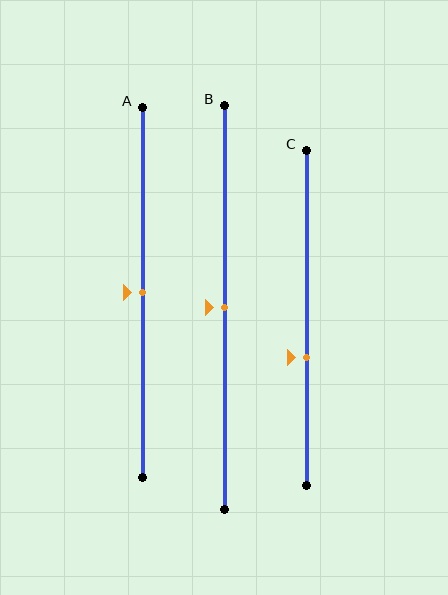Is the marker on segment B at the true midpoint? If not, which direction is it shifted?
Yes, the marker on segment B is at the true midpoint.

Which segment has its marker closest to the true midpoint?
Segment A has its marker closest to the true midpoint.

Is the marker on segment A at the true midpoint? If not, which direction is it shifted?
Yes, the marker on segment A is at the true midpoint.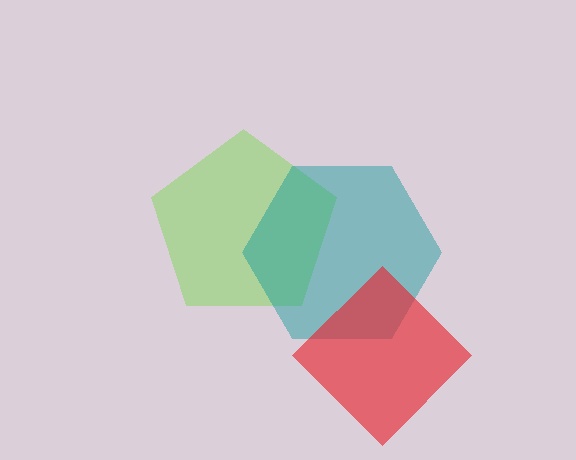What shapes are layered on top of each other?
The layered shapes are: a lime pentagon, a teal hexagon, a red diamond.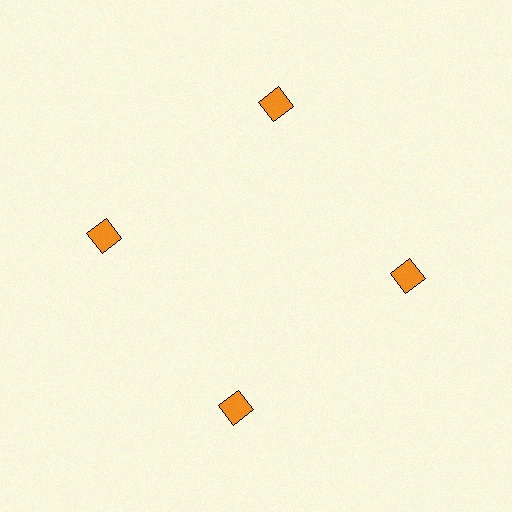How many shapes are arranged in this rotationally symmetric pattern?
There are 4 shapes, arranged in 4 groups of 1.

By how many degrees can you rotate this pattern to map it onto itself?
The pattern maps onto itself every 90 degrees of rotation.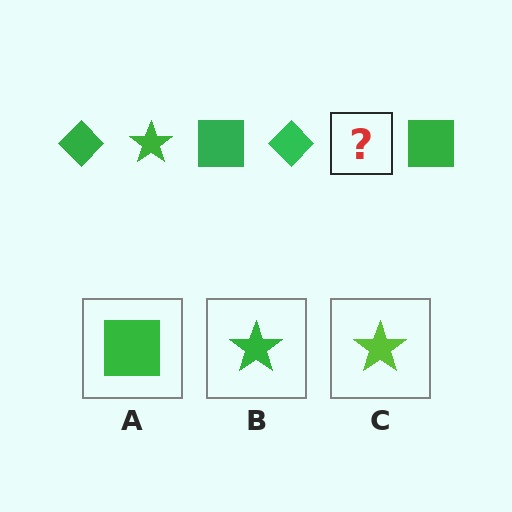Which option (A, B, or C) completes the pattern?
B.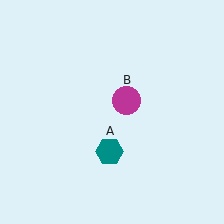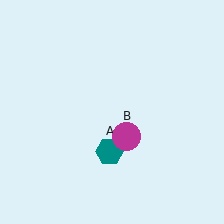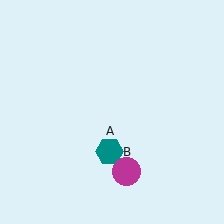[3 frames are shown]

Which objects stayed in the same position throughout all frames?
Teal hexagon (object A) remained stationary.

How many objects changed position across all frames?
1 object changed position: magenta circle (object B).